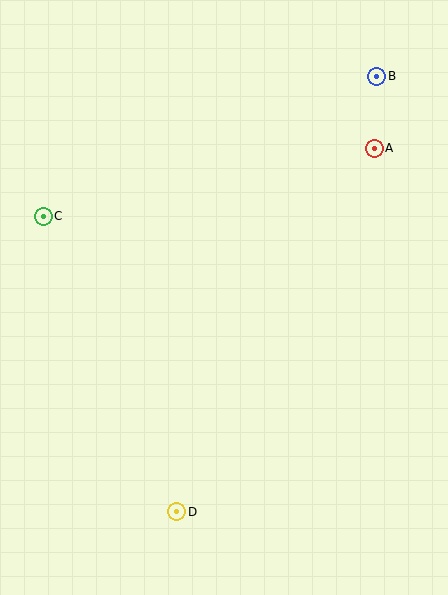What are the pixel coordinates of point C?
Point C is at (43, 216).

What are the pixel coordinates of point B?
Point B is at (377, 76).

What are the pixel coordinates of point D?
Point D is at (177, 512).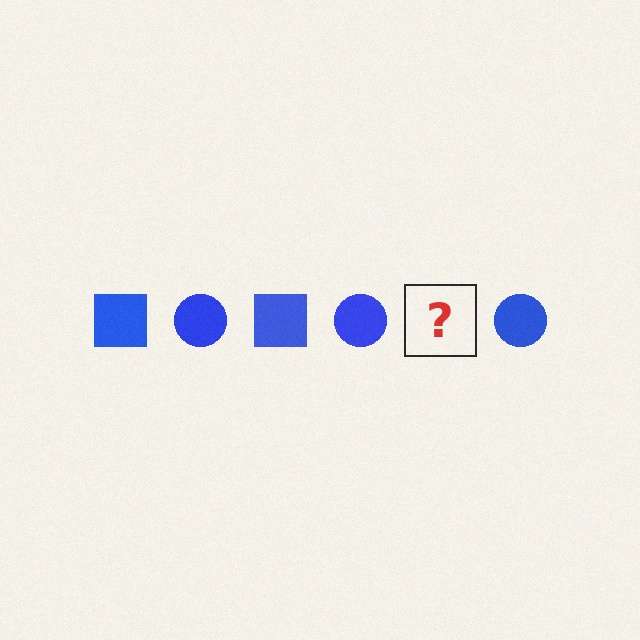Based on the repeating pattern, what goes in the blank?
The blank should be a blue square.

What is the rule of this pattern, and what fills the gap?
The rule is that the pattern cycles through square, circle shapes in blue. The gap should be filled with a blue square.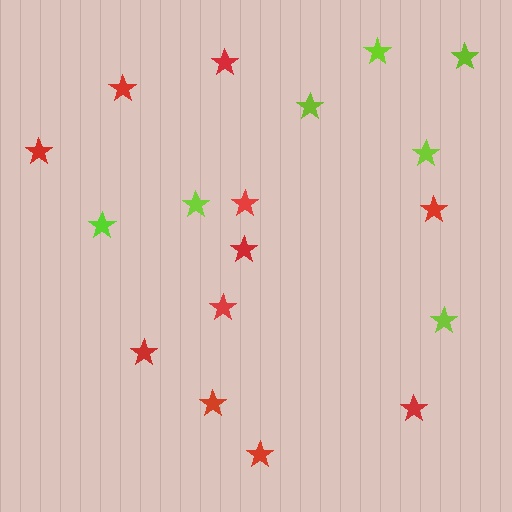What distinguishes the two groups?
There are 2 groups: one group of red stars (11) and one group of lime stars (7).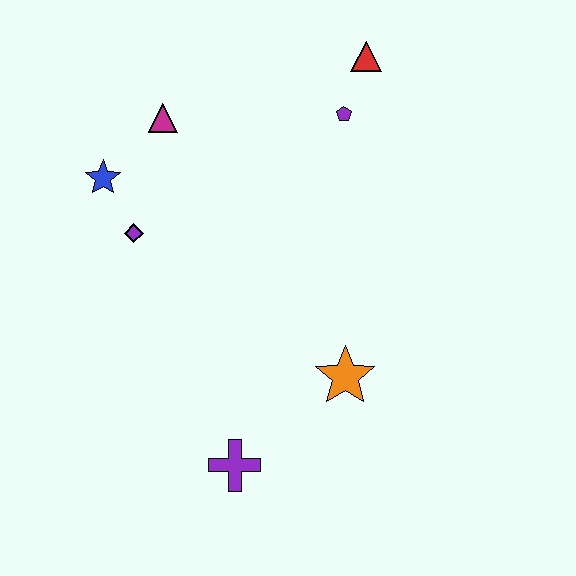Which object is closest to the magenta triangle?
The blue star is closest to the magenta triangle.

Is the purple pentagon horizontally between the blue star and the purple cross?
No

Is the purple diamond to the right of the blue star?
Yes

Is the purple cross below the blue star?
Yes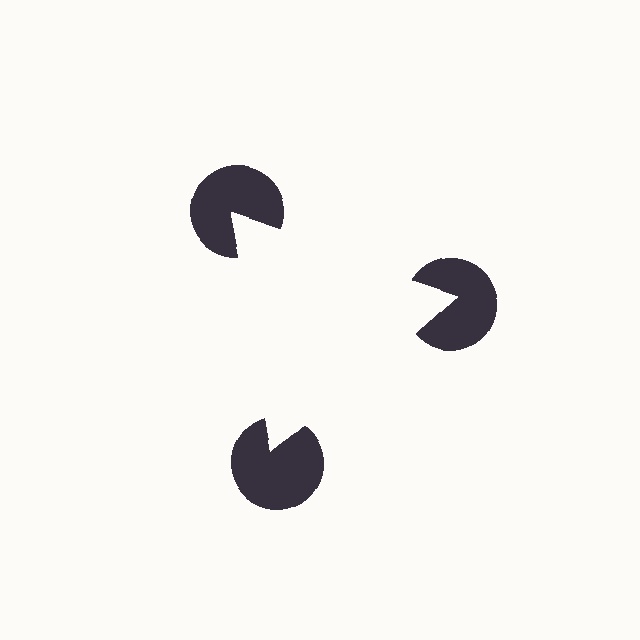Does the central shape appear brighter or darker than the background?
It typically appears slightly brighter than the background, even though no actual brightness change is drawn.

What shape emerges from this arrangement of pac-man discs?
An illusory triangle — its edges are inferred from the aligned wedge cuts in the pac-man discs, not physically drawn.